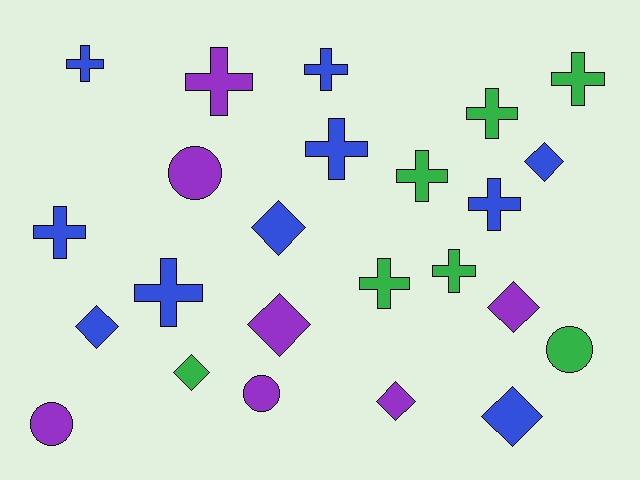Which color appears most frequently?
Blue, with 10 objects.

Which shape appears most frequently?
Cross, with 12 objects.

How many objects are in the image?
There are 24 objects.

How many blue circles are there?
There are no blue circles.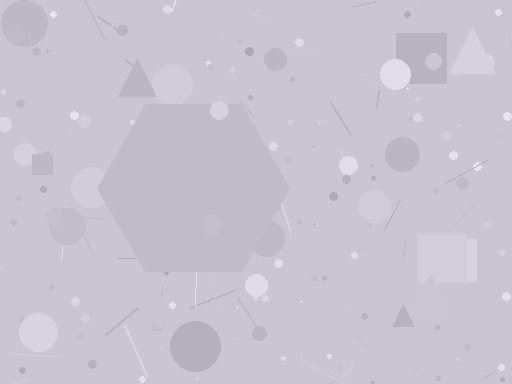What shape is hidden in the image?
A hexagon is hidden in the image.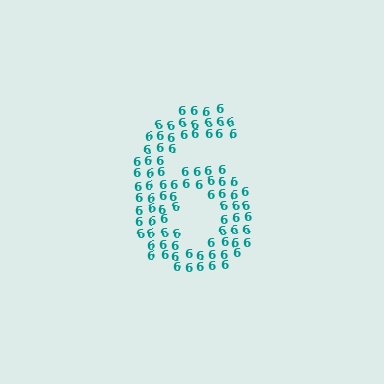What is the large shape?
The large shape is the digit 6.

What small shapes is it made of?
It is made of small digit 6's.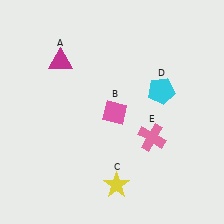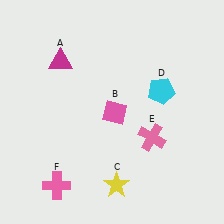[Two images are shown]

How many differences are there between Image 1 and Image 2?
There is 1 difference between the two images.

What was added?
A pink cross (F) was added in Image 2.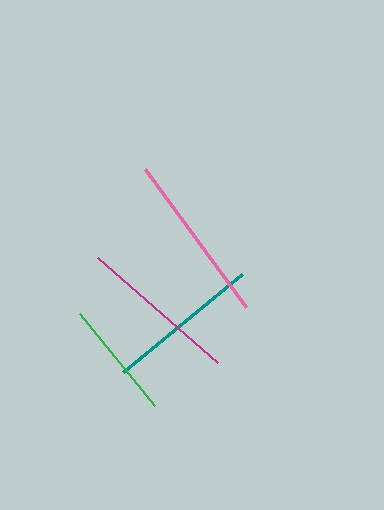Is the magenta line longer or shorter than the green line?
The magenta line is longer than the green line.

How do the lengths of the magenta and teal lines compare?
The magenta and teal lines are approximately the same length.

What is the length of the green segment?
The green segment is approximately 119 pixels long.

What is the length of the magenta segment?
The magenta segment is approximately 160 pixels long.